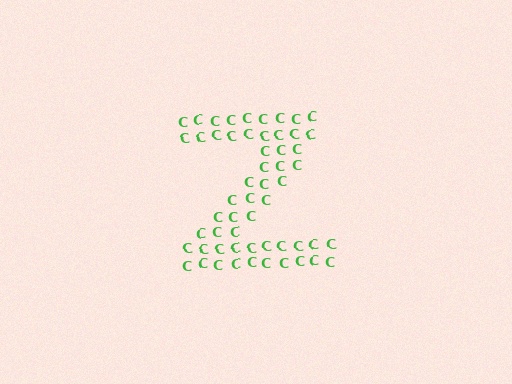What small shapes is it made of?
It is made of small letter C's.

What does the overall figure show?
The overall figure shows the letter Z.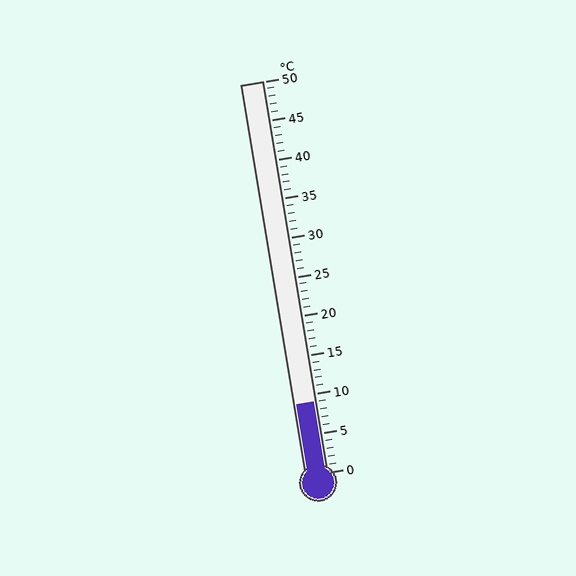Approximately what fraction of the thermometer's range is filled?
The thermometer is filled to approximately 20% of its range.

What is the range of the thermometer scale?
The thermometer scale ranges from 0°C to 50°C.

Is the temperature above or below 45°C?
The temperature is below 45°C.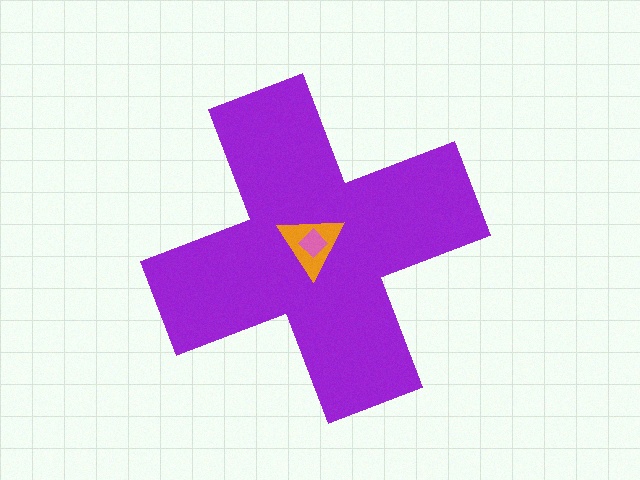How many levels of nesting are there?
3.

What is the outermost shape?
The purple cross.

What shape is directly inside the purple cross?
The orange triangle.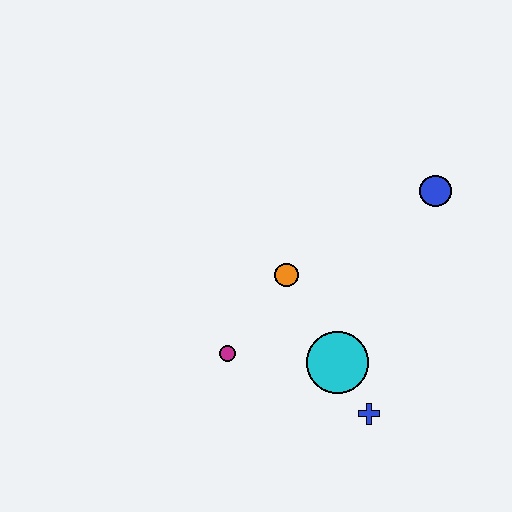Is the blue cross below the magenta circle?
Yes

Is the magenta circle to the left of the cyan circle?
Yes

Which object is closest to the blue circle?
The orange circle is closest to the blue circle.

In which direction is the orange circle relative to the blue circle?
The orange circle is to the left of the blue circle.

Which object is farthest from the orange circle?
The blue circle is farthest from the orange circle.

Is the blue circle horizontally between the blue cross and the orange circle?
No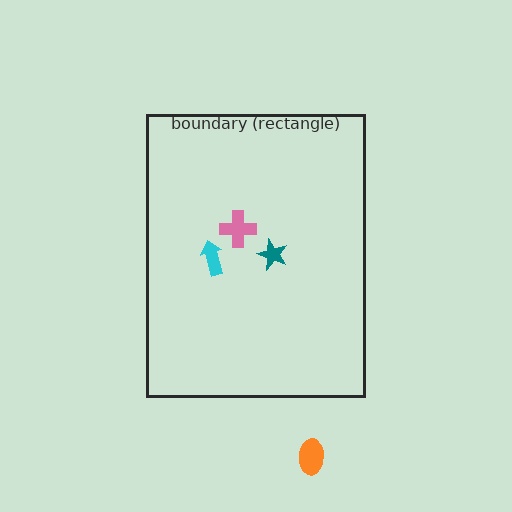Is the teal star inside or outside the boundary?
Inside.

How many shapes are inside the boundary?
3 inside, 1 outside.